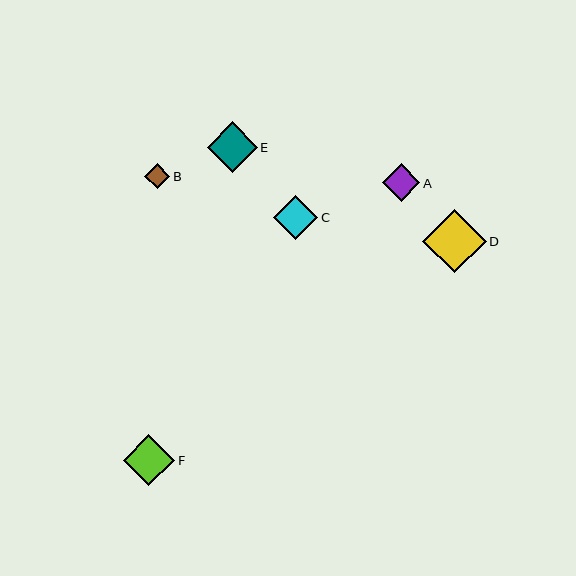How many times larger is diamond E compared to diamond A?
Diamond E is approximately 1.3 times the size of diamond A.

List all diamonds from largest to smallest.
From largest to smallest: D, F, E, C, A, B.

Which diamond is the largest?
Diamond D is the largest with a size of approximately 63 pixels.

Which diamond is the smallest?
Diamond B is the smallest with a size of approximately 25 pixels.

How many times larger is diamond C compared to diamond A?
Diamond C is approximately 1.2 times the size of diamond A.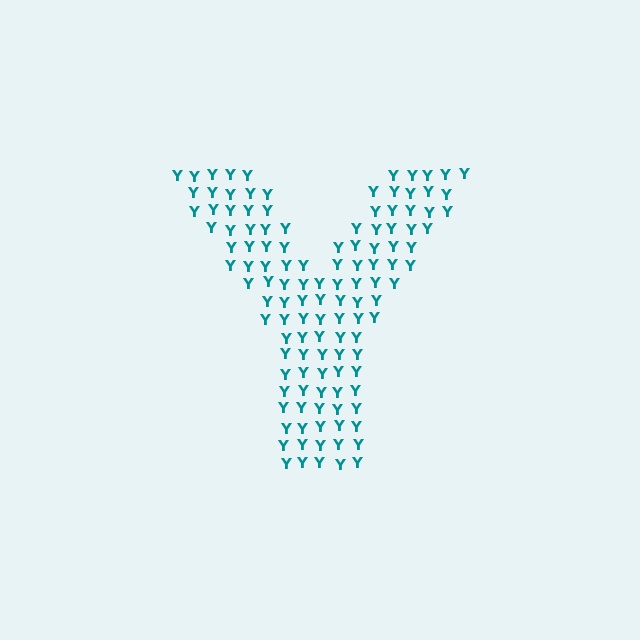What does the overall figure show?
The overall figure shows the letter Y.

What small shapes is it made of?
It is made of small letter Y's.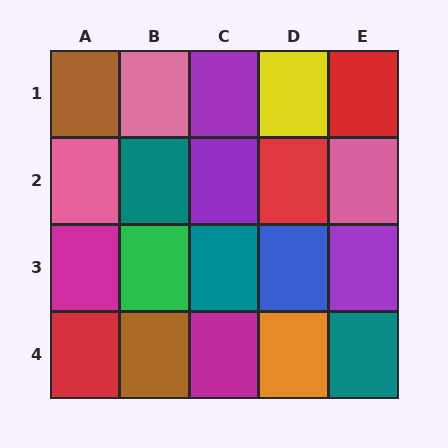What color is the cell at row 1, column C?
Purple.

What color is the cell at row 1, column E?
Red.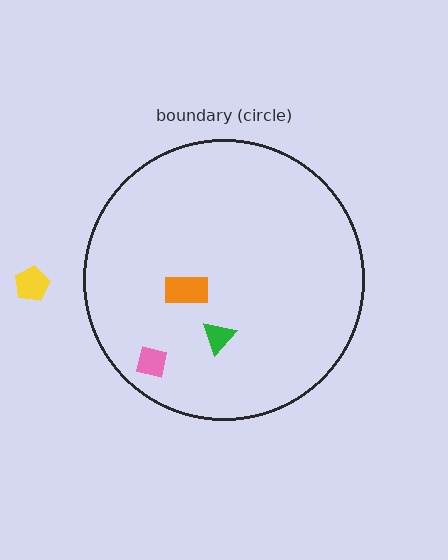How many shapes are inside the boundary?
3 inside, 1 outside.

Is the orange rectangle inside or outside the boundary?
Inside.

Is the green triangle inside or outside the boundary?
Inside.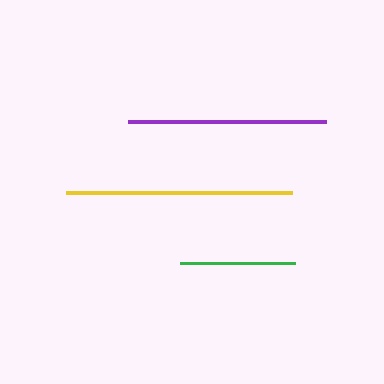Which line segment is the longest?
The yellow line is the longest at approximately 226 pixels.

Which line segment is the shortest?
The green line is the shortest at approximately 114 pixels.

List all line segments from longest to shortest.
From longest to shortest: yellow, purple, green.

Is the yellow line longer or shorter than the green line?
The yellow line is longer than the green line.